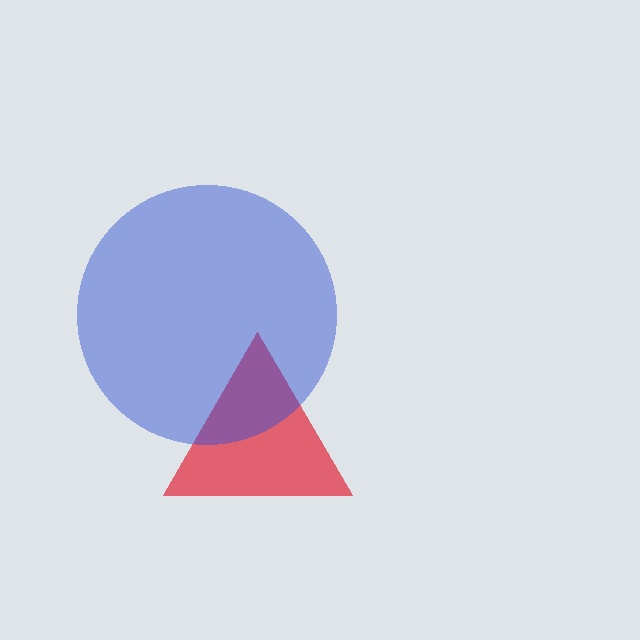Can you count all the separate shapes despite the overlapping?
Yes, there are 2 separate shapes.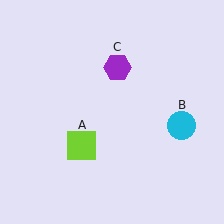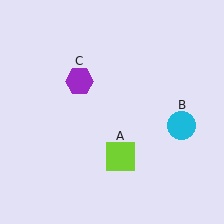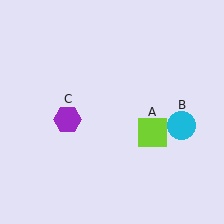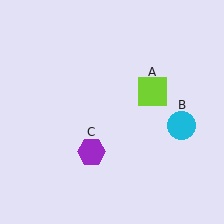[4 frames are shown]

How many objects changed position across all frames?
2 objects changed position: lime square (object A), purple hexagon (object C).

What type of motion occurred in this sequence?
The lime square (object A), purple hexagon (object C) rotated counterclockwise around the center of the scene.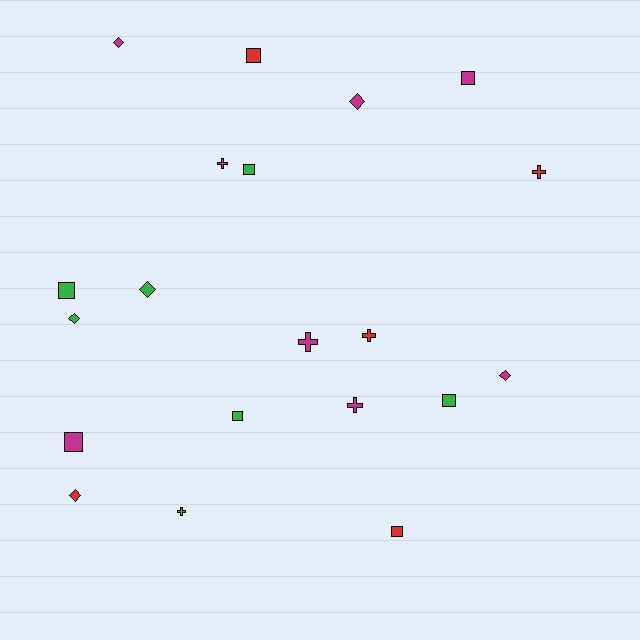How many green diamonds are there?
There are 2 green diamonds.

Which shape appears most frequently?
Square, with 8 objects.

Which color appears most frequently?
Magenta, with 8 objects.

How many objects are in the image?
There are 20 objects.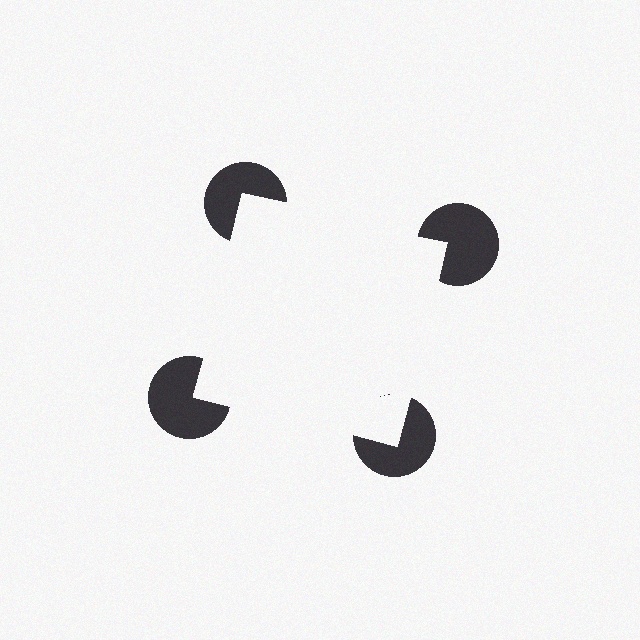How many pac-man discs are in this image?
There are 4 — one at each vertex of the illusory square.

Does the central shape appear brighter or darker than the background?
It typically appears slightly brighter than the background, even though no actual brightness change is drawn.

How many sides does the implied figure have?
4 sides.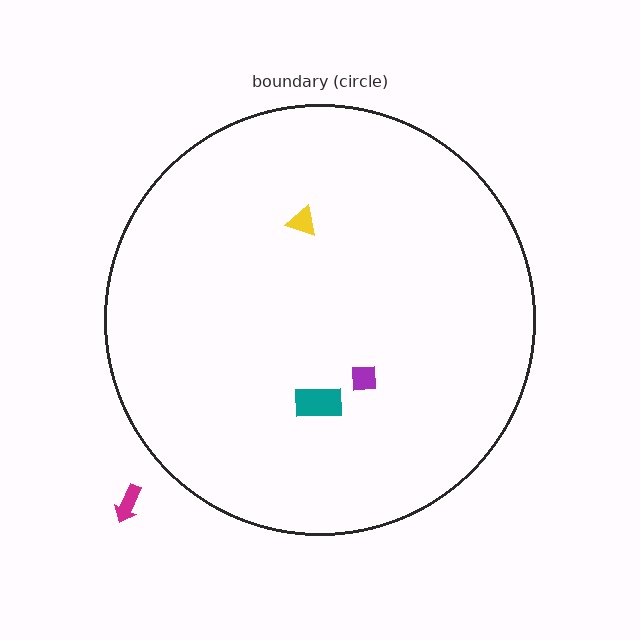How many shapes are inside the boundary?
3 inside, 1 outside.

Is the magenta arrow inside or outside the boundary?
Outside.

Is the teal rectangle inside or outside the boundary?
Inside.